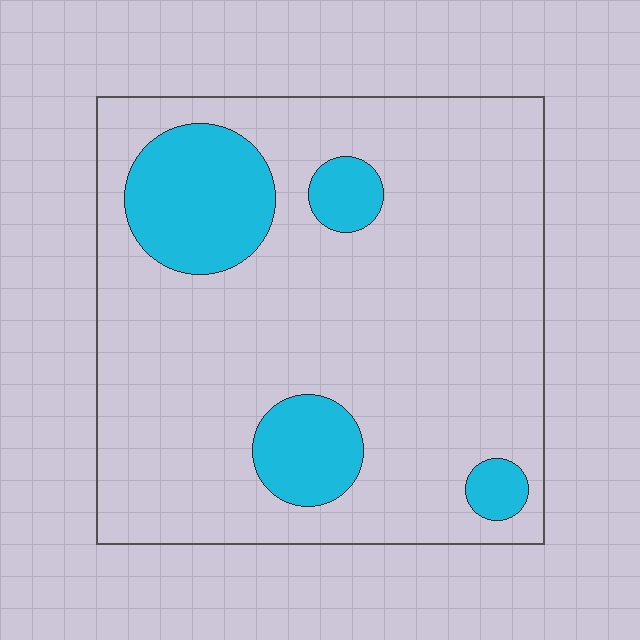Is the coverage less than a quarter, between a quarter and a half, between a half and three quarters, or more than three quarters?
Less than a quarter.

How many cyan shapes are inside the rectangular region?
4.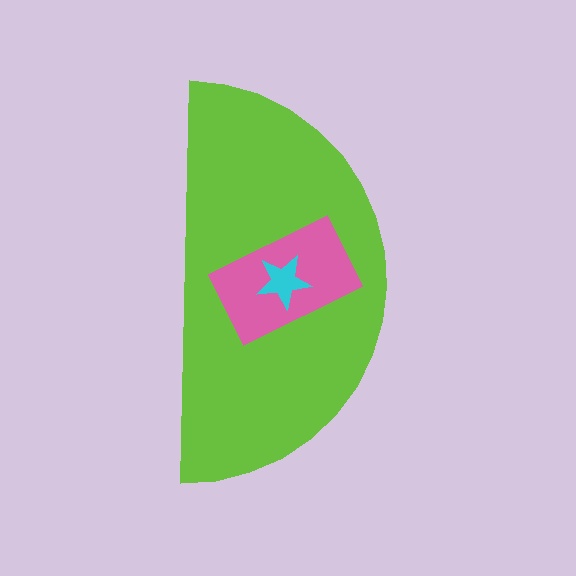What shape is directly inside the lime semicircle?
The pink rectangle.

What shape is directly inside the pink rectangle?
The cyan star.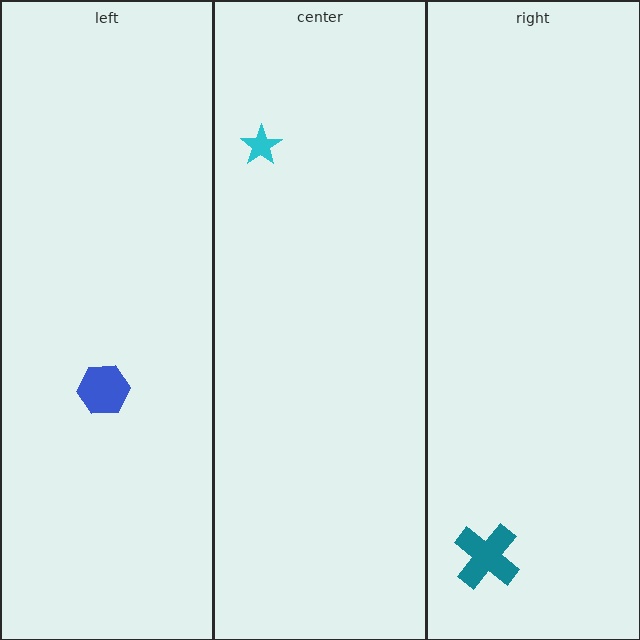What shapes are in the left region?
The blue hexagon.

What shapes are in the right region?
The teal cross.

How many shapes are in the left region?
1.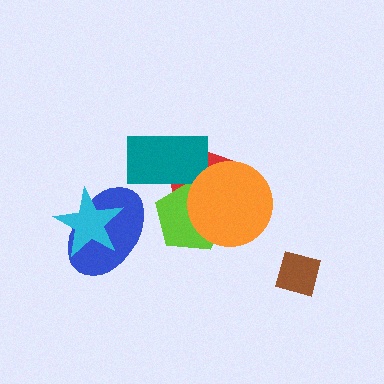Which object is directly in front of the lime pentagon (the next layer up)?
The teal rectangle is directly in front of the lime pentagon.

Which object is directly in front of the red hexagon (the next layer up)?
The lime pentagon is directly in front of the red hexagon.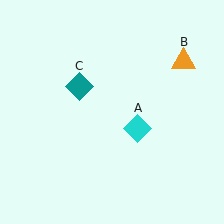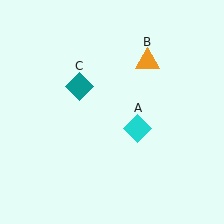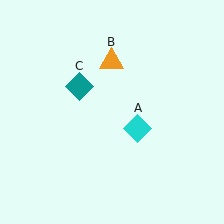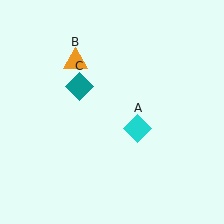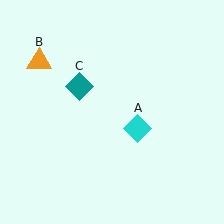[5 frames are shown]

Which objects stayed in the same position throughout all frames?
Cyan diamond (object A) and teal diamond (object C) remained stationary.